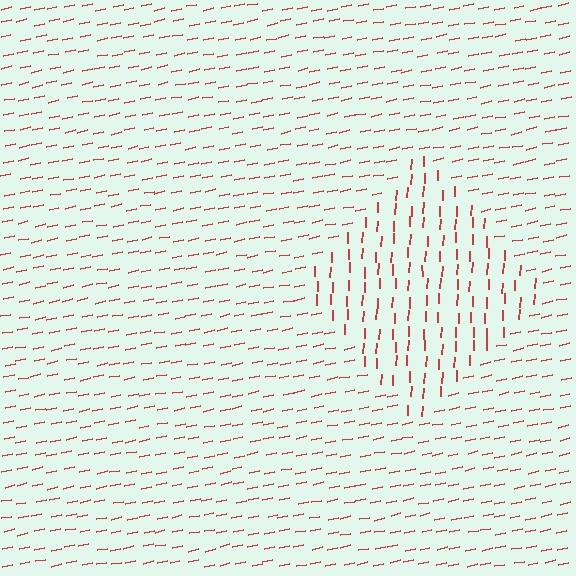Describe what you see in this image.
The image is filled with small red line segments. A diamond region in the image has lines oriented differently from the surrounding lines, creating a visible texture boundary.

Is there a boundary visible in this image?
Yes, there is a texture boundary formed by a change in line orientation.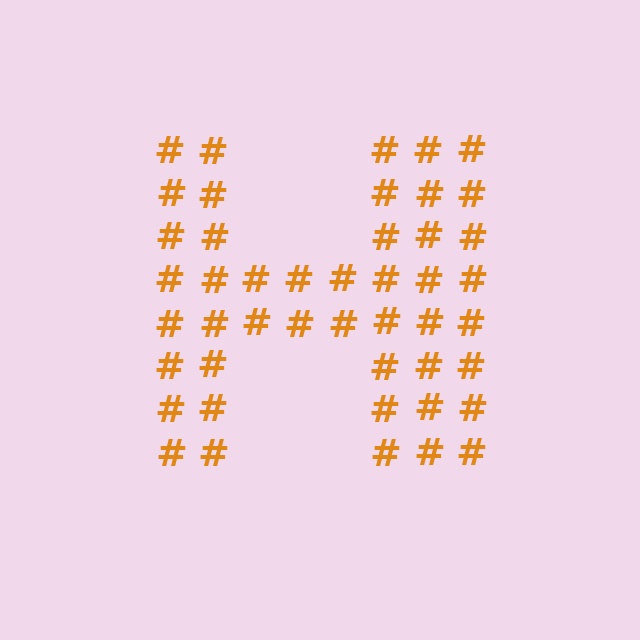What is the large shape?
The large shape is the letter H.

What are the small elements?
The small elements are hash symbols.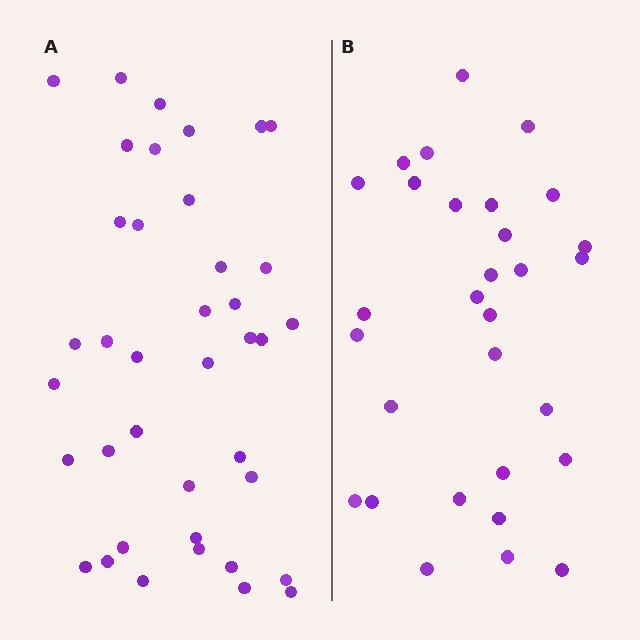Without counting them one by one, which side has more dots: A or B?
Region A (the left region) has more dots.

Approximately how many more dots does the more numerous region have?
Region A has roughly 8 or so more dots than region B.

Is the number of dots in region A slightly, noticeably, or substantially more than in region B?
Region A has noticeably more, but not dramatically so. The ratio is roughly 1.3 to 1.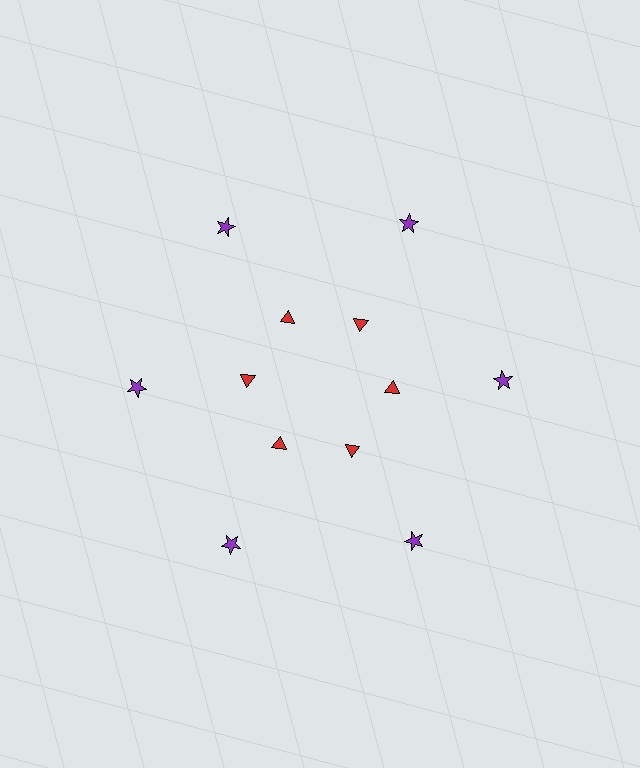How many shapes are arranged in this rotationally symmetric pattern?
There are 12 shapes, arranged in 6 groups of 2.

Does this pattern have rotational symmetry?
Yes, this pattern has 6-fold rotational symmetry. It looks the same after rotating 60 degrees around the center.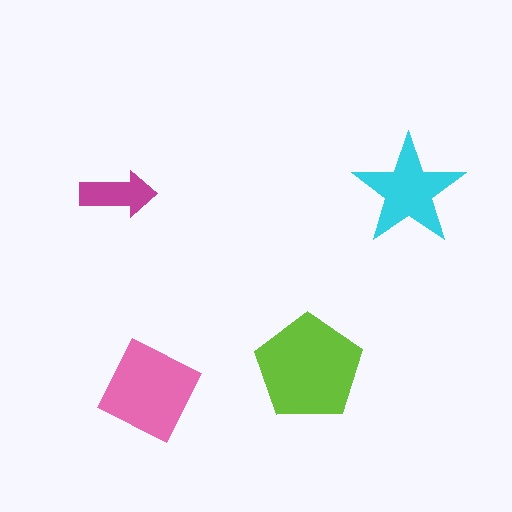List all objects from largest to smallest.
The lime pentagon, the pink square, the cyan star, the magenta arrow.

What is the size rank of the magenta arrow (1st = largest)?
4th.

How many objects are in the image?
There are 4 objects in the image.